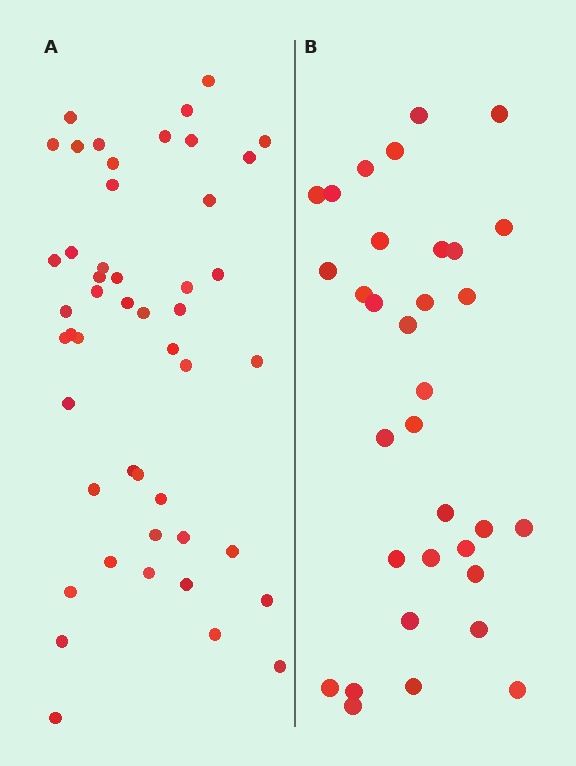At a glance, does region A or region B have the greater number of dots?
Region A (the left region) has more dots.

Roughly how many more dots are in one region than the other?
Region A has approximately 15 more dots than region B.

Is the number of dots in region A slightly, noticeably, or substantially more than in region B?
Region A has substantially more. The ratio is roughly 1.5 to 1.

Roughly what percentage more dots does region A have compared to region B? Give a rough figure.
About 45% more.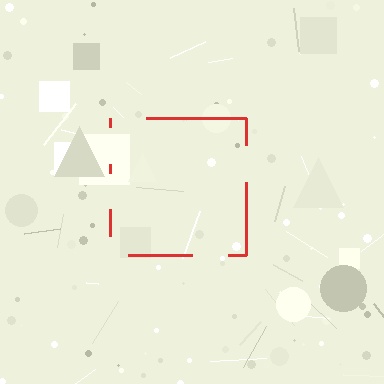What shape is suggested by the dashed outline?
The dashed outline suggests a square.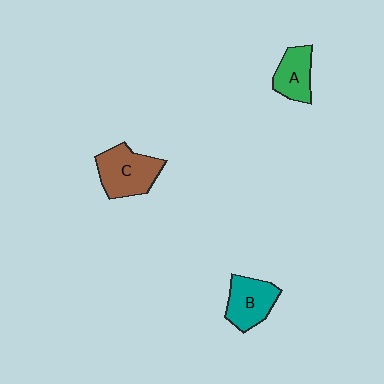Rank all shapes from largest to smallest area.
From largest to smallest: C (brown), B (teal), A (green).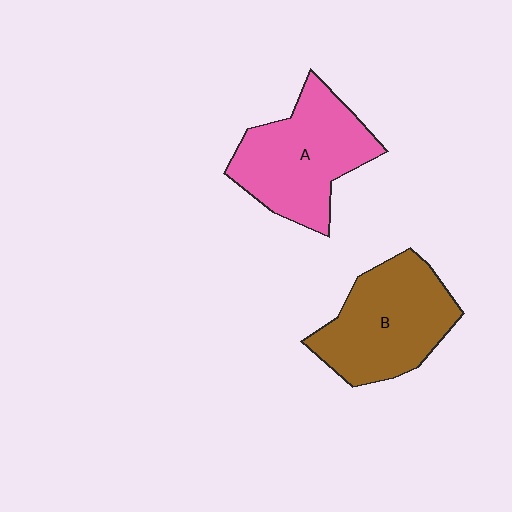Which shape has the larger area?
Shape A (pink).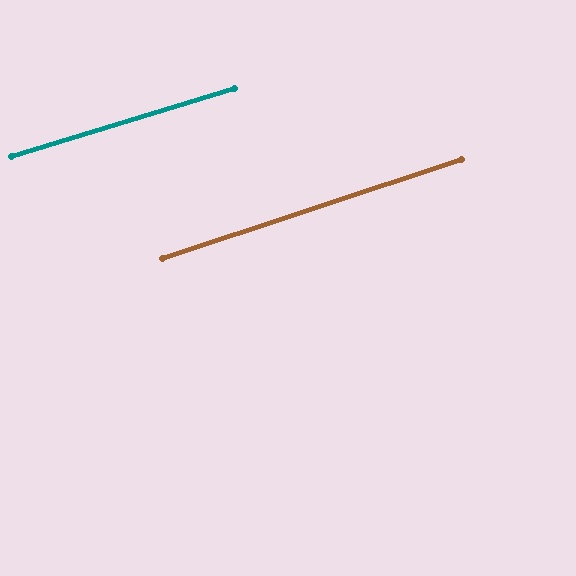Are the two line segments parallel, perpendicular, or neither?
Parallel — their directions differ by only 1.4°.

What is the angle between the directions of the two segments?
Approximately 1 degree.